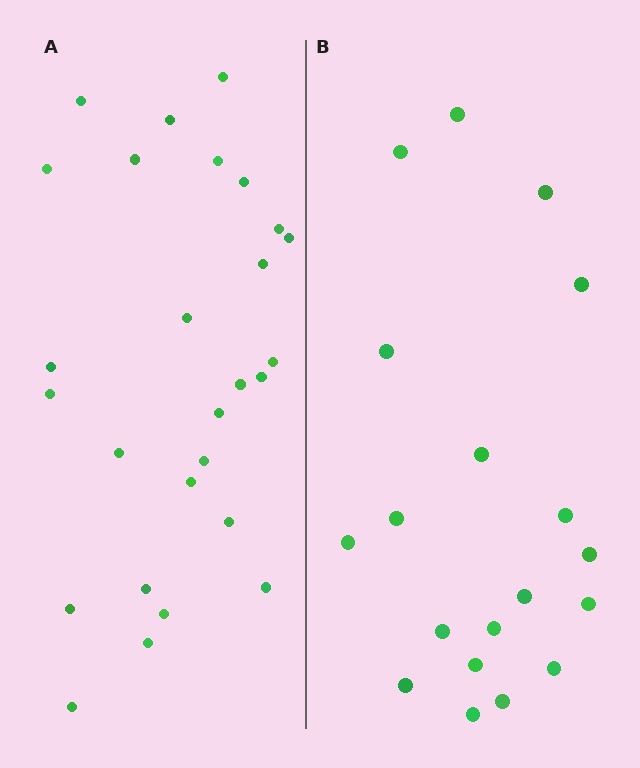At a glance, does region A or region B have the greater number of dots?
Region A (the left region) has more dots.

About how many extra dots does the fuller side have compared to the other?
Region A has roughly 8 or so more dots than region B.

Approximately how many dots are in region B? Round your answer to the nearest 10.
About 20 dots. (The exact count is 19, which rounds to 20.)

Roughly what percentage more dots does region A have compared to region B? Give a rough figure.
About 40% more.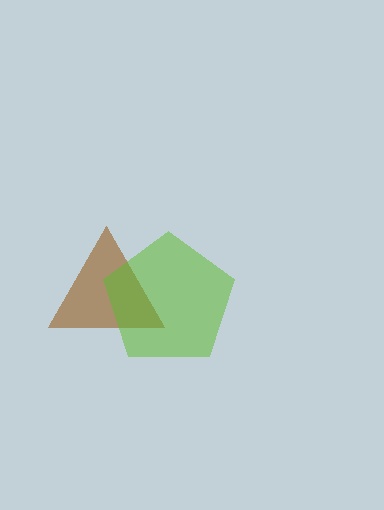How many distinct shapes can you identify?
There are 2 distinct shapes: a brown triangle, a lime pentagon.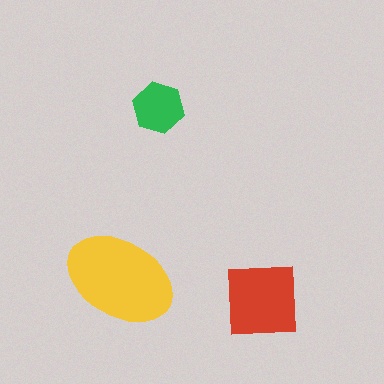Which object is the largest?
The yellow ellipse.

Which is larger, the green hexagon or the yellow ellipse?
The yellow ellipse.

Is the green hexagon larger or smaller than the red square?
Smaller.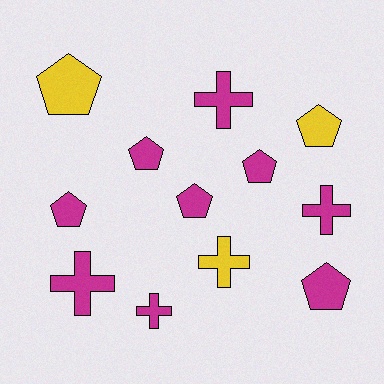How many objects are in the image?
There are 12 objects.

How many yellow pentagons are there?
There are 2 yellow pentagons.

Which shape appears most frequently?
Pentagon, with 7 objects.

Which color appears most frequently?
Magenta, with 9 objects.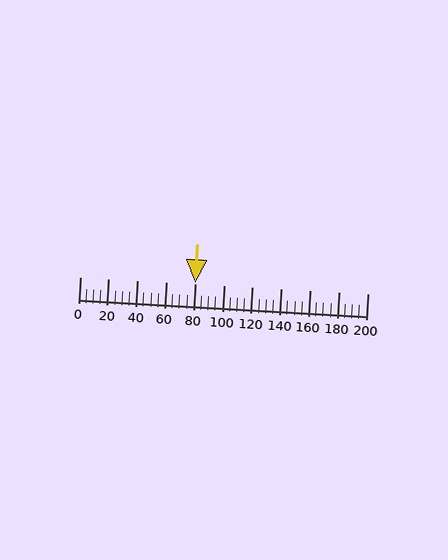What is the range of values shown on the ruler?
The ruler shows values from 0 to 200.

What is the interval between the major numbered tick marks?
The major tick marks are spaced 20 units apart.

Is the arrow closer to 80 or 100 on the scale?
The arrow is closer to 80.